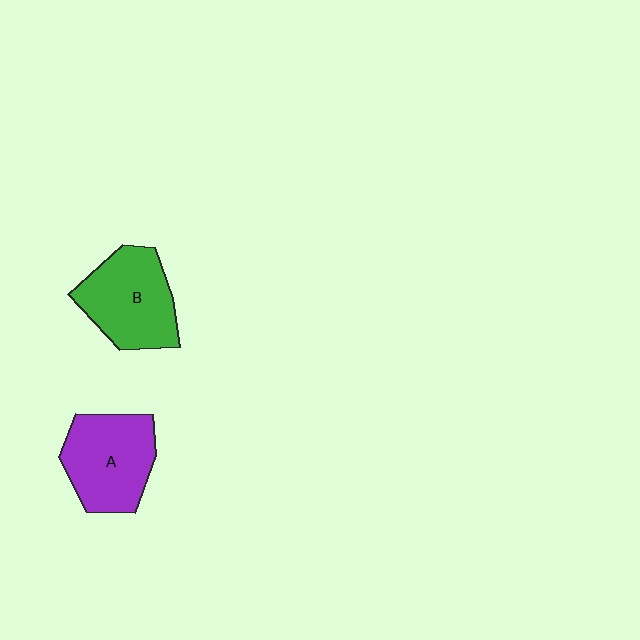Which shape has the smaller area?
Shape A (purple).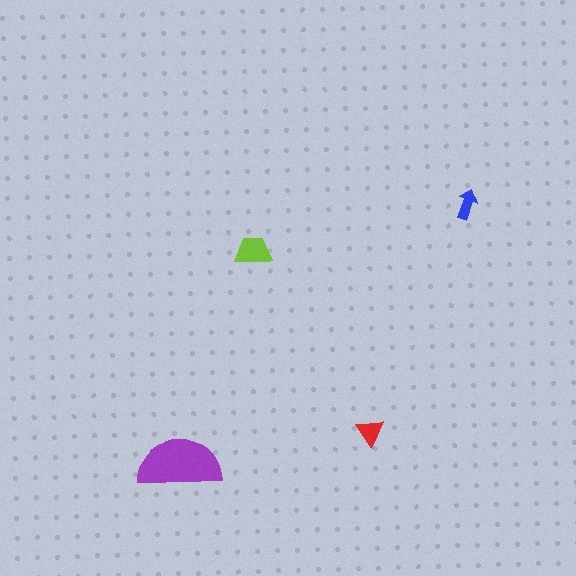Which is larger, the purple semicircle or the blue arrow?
The purple semicircle.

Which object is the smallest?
The blue arrow.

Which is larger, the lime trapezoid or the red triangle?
The lime trapezoid.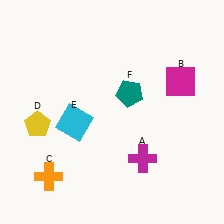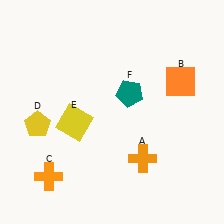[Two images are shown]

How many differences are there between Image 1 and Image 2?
There are 3 differences between the two images.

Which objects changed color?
A changed from magenta to orange. B changed from magenta to orange. E changed from cyan to yellow.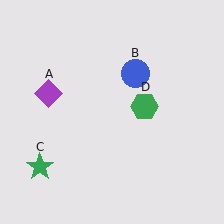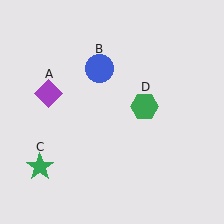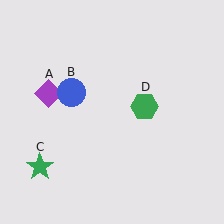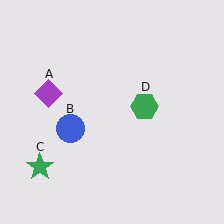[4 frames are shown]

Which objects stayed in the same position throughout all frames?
Purple diamond (object A) and green star (object C) and green hexagon (object D) remained stationary.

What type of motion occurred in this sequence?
The blue circle (object B) rotated counterclockwise around the center of the scene.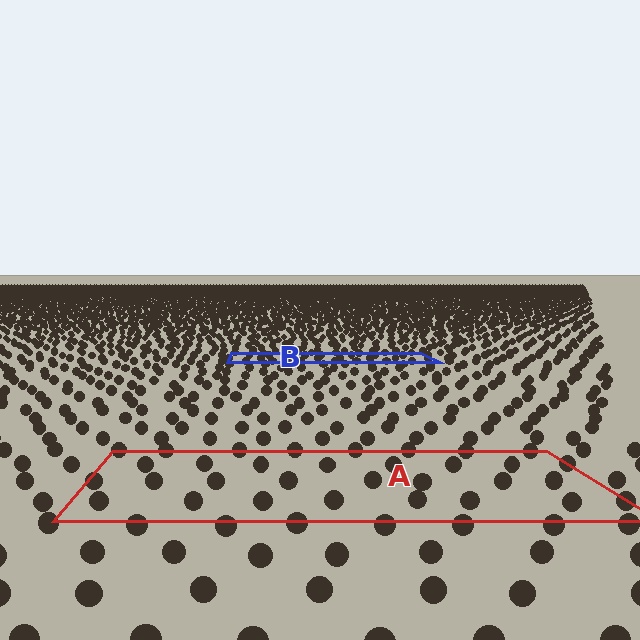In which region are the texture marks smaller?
The texture marks are smaller in region B, because it is farther away.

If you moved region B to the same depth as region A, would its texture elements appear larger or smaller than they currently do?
They would appear larger. At a closer depth, the same texture elements are projected at a bigger on-screen size.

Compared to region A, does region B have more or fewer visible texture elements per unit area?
Region B has more texture elements per unit area — they are packed more densely because it is farther away.